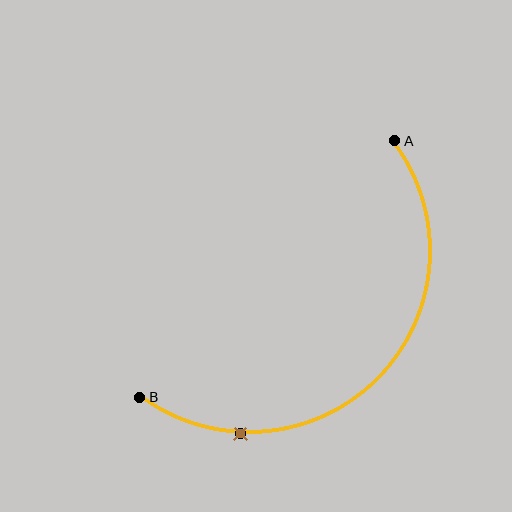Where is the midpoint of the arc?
The arc midpoint is the point on the curve farthest from the straight line joining A and B. It sits below and to the right of that line.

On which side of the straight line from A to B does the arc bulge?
The arc bulges below and to the right of the straight line connecting A and B.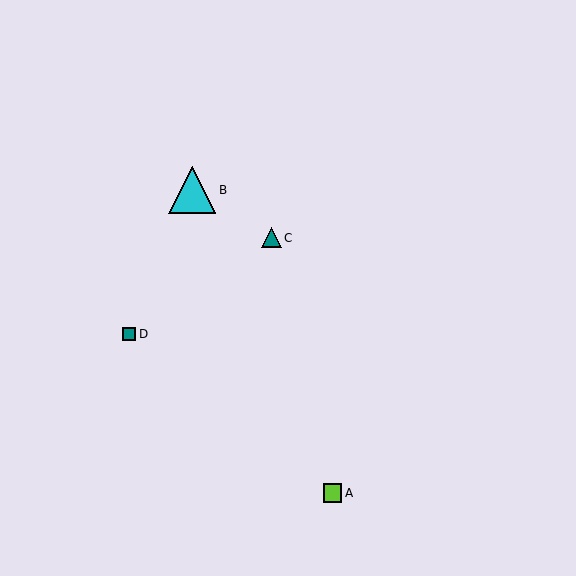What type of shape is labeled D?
Shape D is a teal square.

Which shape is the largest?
The cyan triangle (labeled B) is the largest.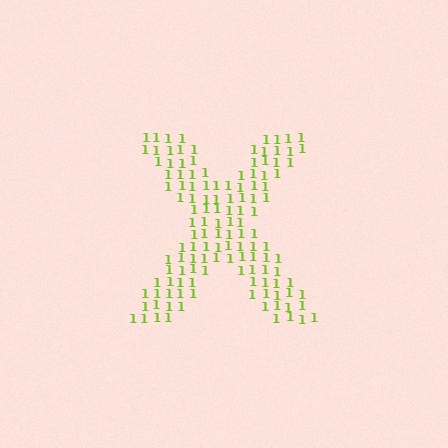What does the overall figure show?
The overall figure shows the letter X.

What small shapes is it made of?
It is made of small digit 1's.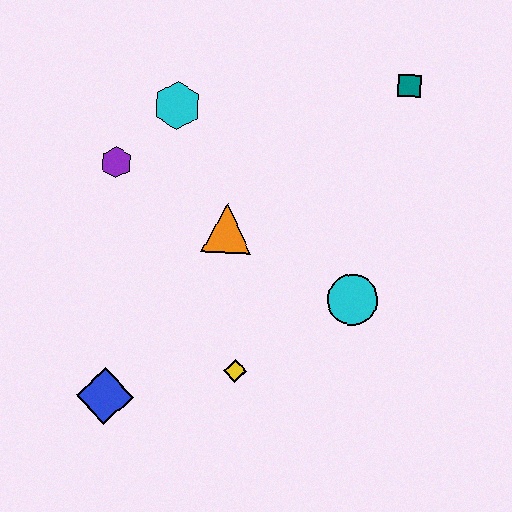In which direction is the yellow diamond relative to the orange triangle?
The yellow diamond is below the orange triangle.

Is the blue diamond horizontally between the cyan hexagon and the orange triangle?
No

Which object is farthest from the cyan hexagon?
The blue diamond is farthest from the cyan hexagon.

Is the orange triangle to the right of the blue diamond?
Yes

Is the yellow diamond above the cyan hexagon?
No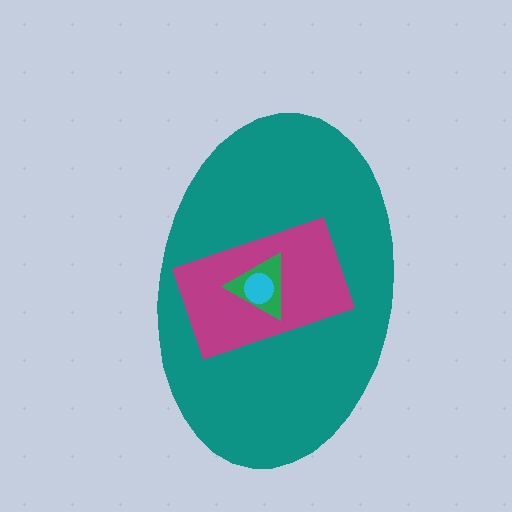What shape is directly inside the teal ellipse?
The magenta rectangle.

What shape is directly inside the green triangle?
The cyan circle.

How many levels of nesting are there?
4.